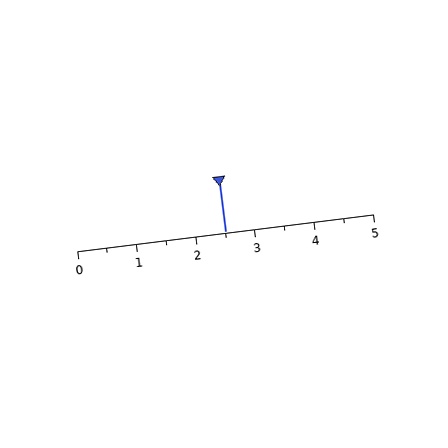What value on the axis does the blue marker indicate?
The marker indicates approximately 2.5.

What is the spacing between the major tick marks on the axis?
The major ticks are spaced 1 apart.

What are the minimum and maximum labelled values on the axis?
The axis runs from 0 to 5.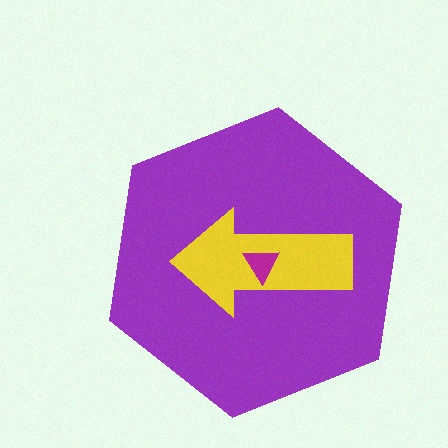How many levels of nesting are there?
3.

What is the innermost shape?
The magenta triangle.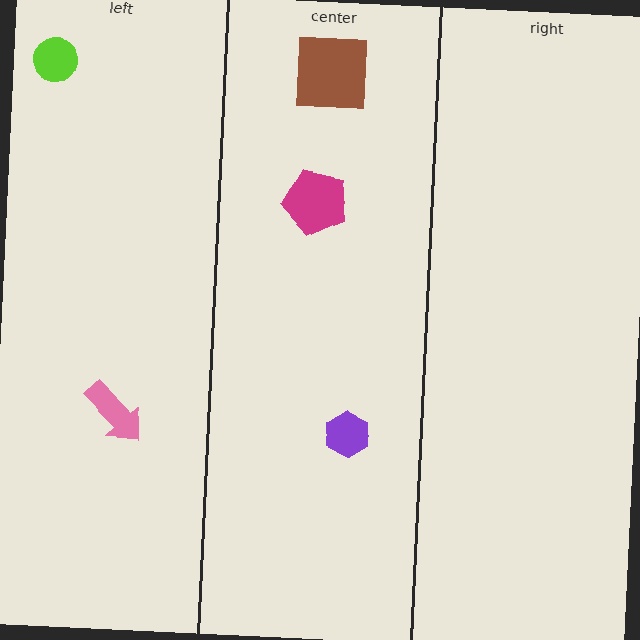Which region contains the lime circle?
The left region.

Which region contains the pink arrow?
The left region.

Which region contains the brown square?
The center region.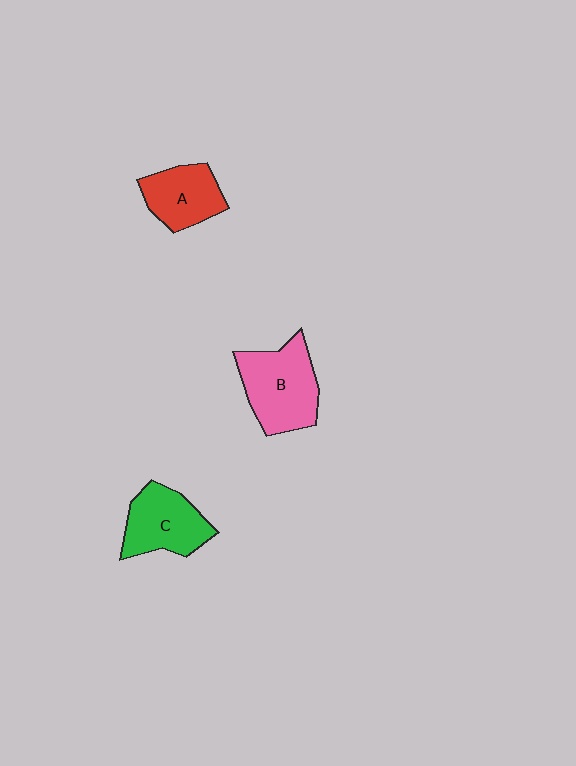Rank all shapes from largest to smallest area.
From largest to smallest: B (pink), C (green), A (red).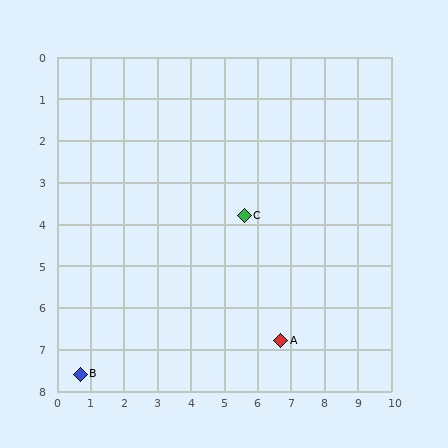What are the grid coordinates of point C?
Point C is at approximately (5.6, 3.8).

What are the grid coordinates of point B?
Point B is at approximately (0.7, 7.6).